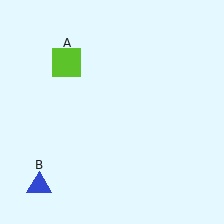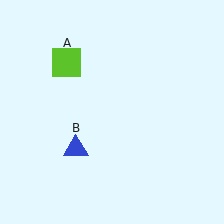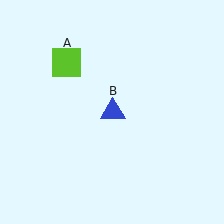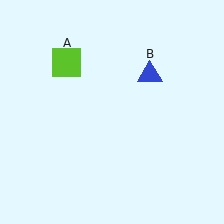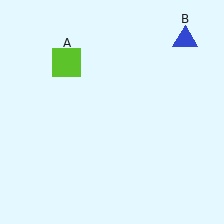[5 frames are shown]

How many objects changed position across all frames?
1 object changed position: blue triangle (object B).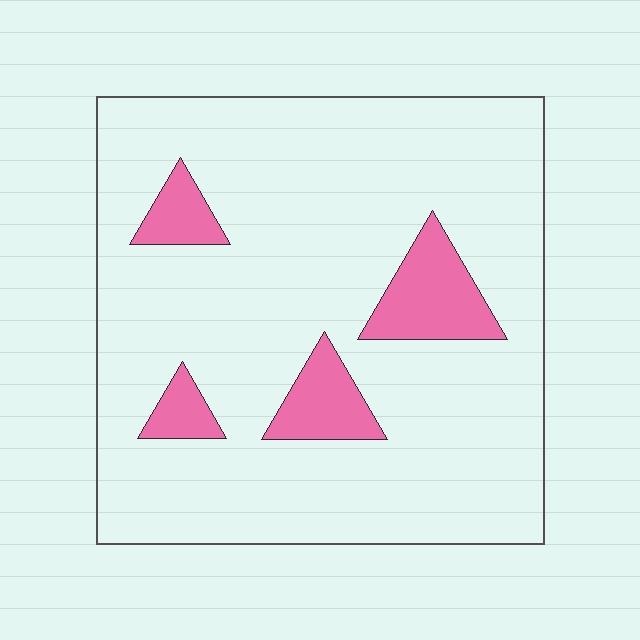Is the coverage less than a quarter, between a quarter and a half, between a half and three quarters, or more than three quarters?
Less than a quarter.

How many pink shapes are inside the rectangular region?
4.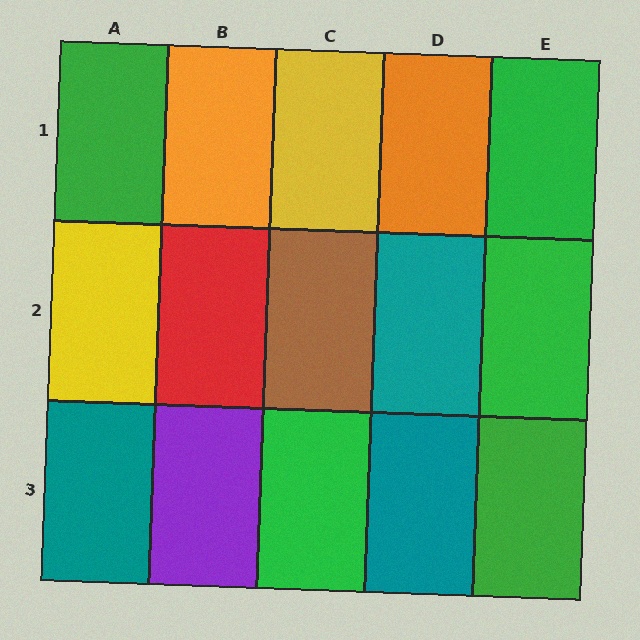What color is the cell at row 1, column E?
Green.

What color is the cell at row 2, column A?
Yellow.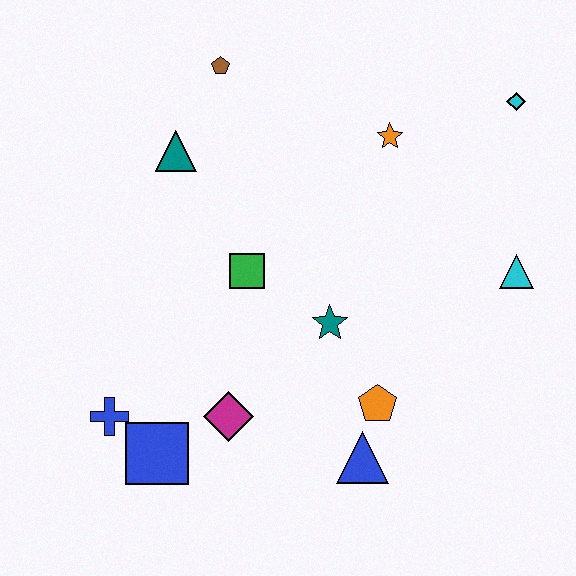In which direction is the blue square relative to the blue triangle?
The blue square is to the left of the blue triangle.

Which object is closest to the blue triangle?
The orange pentagon is closest to the blue triangle.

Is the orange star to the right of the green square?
Yes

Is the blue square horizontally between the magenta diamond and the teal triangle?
No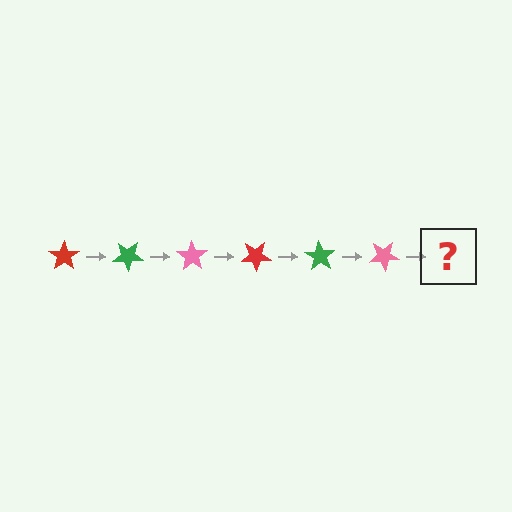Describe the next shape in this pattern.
It should be a red star, rotated 210 degrees from the start.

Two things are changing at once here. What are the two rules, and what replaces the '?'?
The two rules are that it rotates 35 degrees each step and the color cycles through red, green, and pink. The '?' should be a red star, rotated 210 degrees from the start.